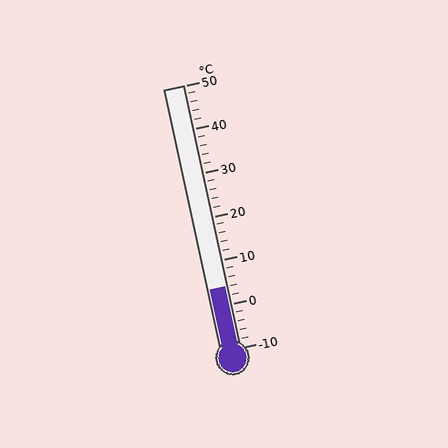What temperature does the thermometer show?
The thermometer shows approximately 4°C.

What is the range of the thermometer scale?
The thermometer scale ranges from -10°C to 50°C.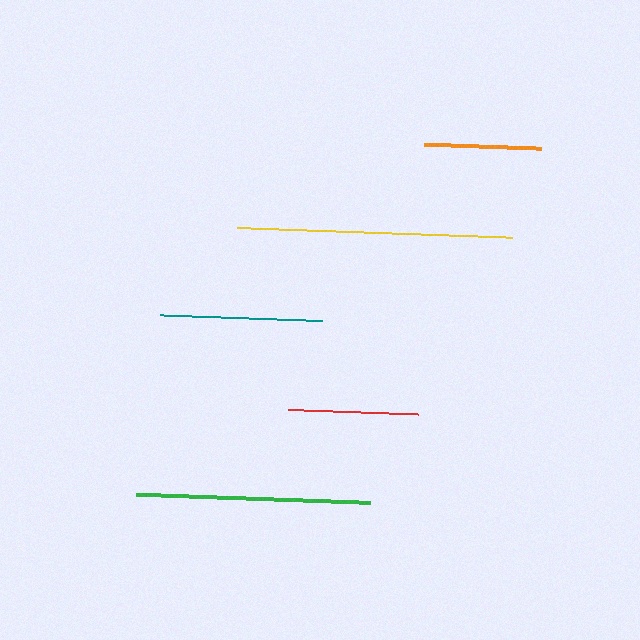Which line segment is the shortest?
The orange line is the shortest at approximately 118 pixels.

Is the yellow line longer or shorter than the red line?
The yellow line is longer than the red line.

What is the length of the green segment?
The green segment is approximately 234 pixels long.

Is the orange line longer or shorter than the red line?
The red line is longer than the orange line.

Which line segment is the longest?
The yellow line is the longest at approximately 275 pixels.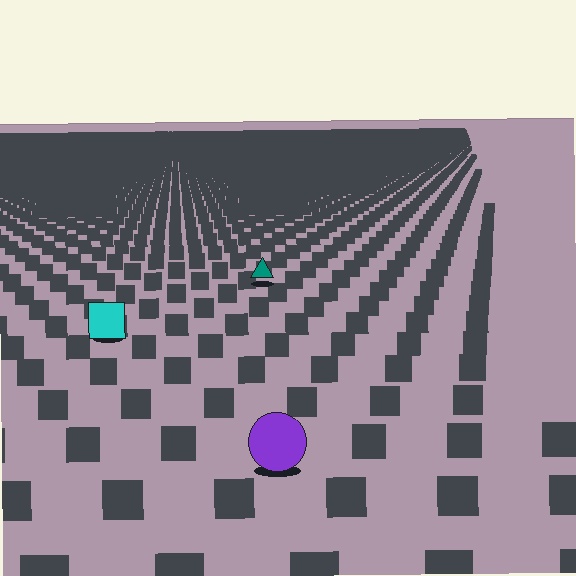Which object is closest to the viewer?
The purple circle is closest. The texture marks near it are larger and more spread out.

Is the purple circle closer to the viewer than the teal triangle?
Yes. The purple circle is closer — you can tell from the texture gradient: the ground texture is coarser near it.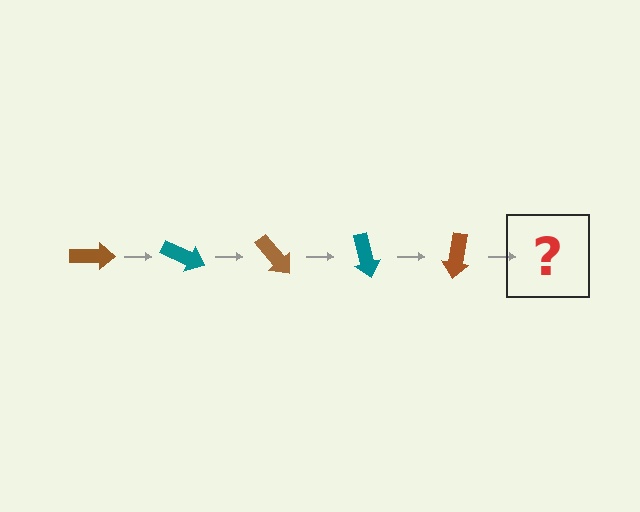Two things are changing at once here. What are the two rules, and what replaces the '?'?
The two rules are that it rotates 25 degrees each step and the color cycles through brown and teal. The '?' should be a teal arrow, rotated 125 degrees from the start.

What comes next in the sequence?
The next element should be a teal arrow, rotated 125 degrees from the start.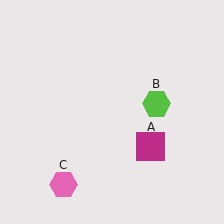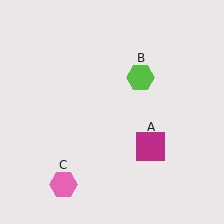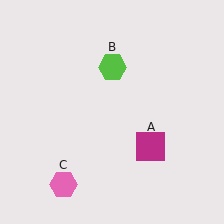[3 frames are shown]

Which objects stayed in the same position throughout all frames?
Magenta square (object A) and pink hexagon (object C) remained stationary.